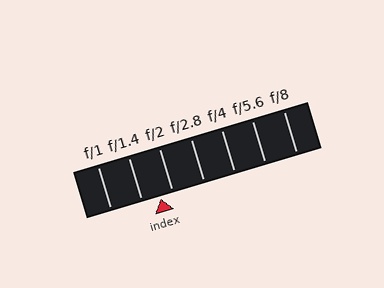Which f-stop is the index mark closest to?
The index mark is closest to f/2.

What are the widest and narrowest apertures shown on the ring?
The widest aperture shown is f/1 and the narrowest is f/8.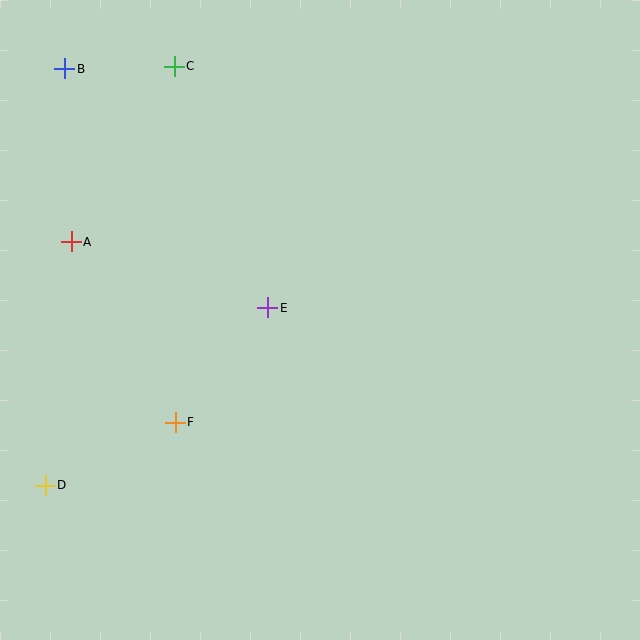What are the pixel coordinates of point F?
Point F is at (175, 422).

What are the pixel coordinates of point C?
Point C is at (174, 66).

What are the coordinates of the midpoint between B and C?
The midpoint between B and C is at (120, 67).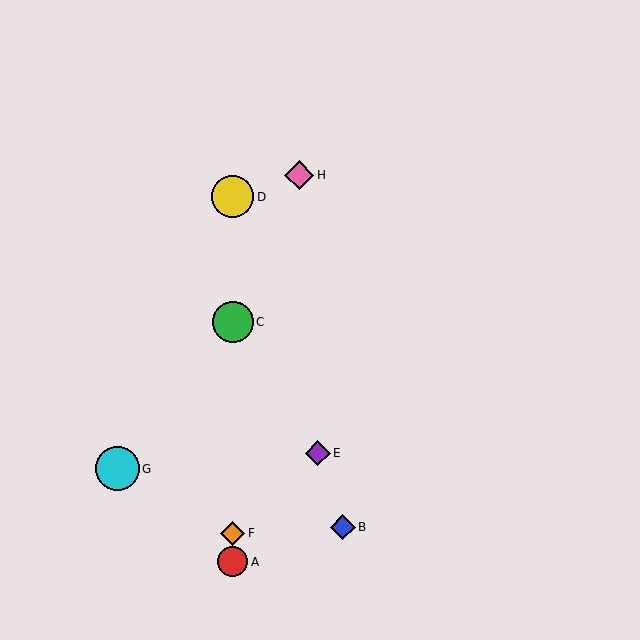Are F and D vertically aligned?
Yes, both are at x≈233.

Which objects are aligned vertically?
Objects A, C, D, F are aligned vertically.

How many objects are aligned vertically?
4 objects (A, C, D, F) are aligned vertically.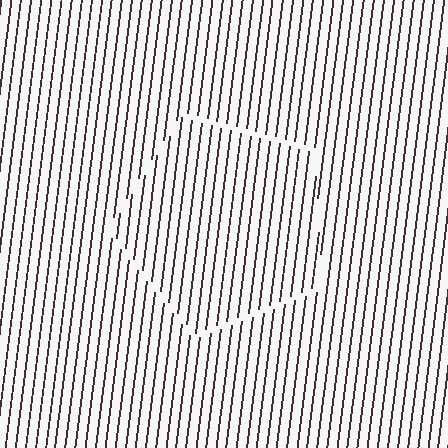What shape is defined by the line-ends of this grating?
An illusory pentagon. The interior of the shape contains the same grating, shifted by half a period — the contour is defined by the phase discontinuity where line-ends from the inner and outer gratings abut.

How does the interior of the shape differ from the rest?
The interior of the shape contains the same grating, shifted by half a period — the contour is defined by the phase discontinuity where line-ends from the inner and outer gratings abut.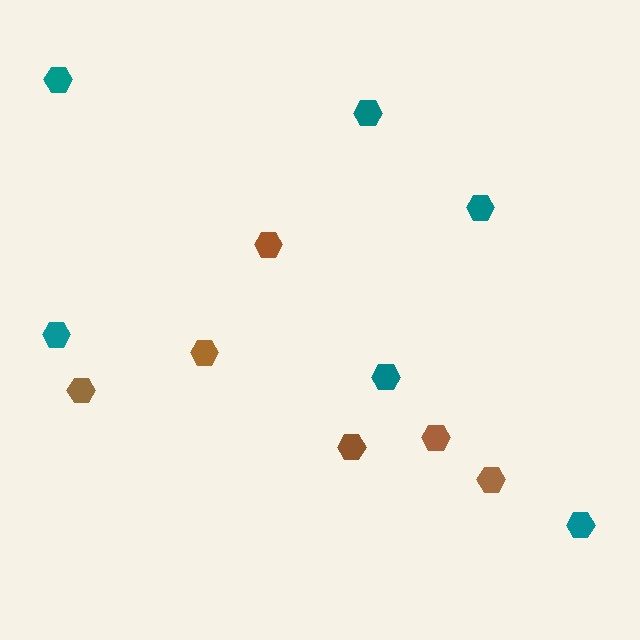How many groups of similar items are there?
There are 2 groups: one group of teal hexagons (6) and one group of brown hexagons (6).